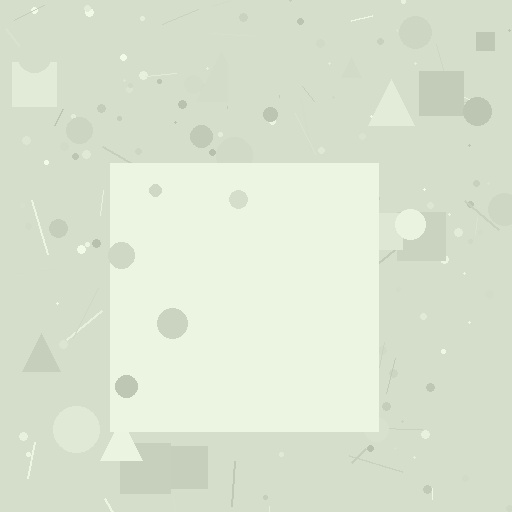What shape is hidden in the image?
A square is hidden in the image.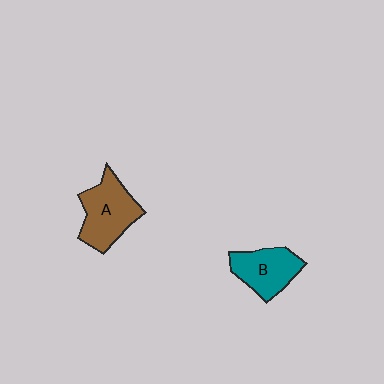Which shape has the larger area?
Shape A (brown).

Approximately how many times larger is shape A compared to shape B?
Approximately 1.2 times.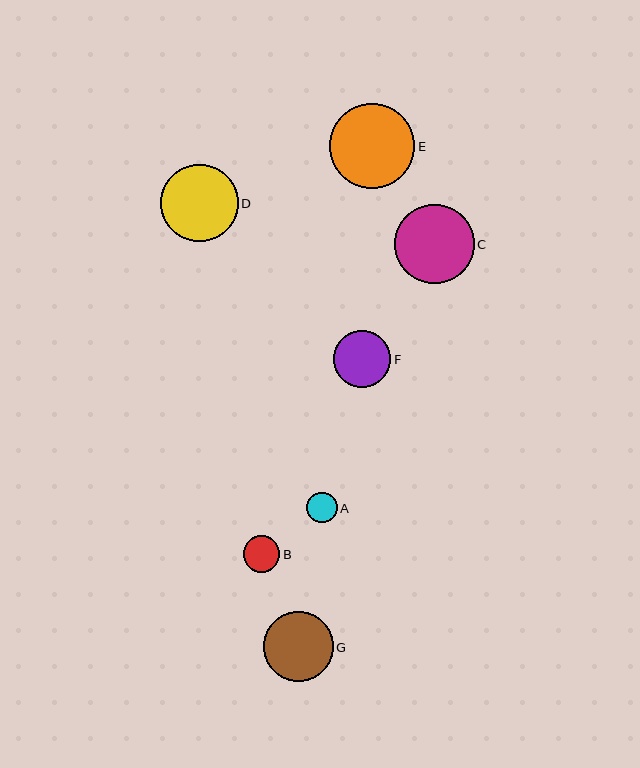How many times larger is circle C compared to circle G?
Circle C is approximately 1.1 times the size of circle G.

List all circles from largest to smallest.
From largest to smallest: E, C, D, G, F, B, A.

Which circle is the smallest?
Circle A is the smallest with a size of approximately 30 pixels.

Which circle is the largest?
Circle E is the largest with a size of approximately 85 pixels.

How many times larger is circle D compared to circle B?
Circle D is approximately 2.1 times the size of circle B.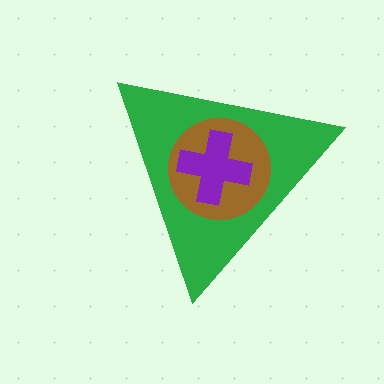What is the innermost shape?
The purple cross.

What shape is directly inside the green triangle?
The brown circle.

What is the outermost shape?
The green triangle.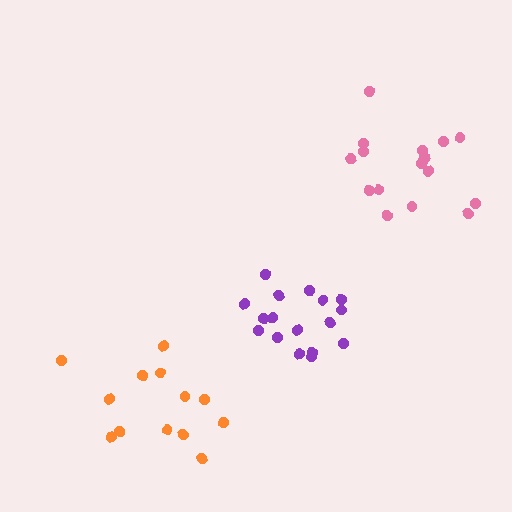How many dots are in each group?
Group 1: 17 dots, Group 2: 17 dots, Group 3: 13 dots (47 total).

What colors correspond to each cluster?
The clusters are colored: purple, pink, orange.